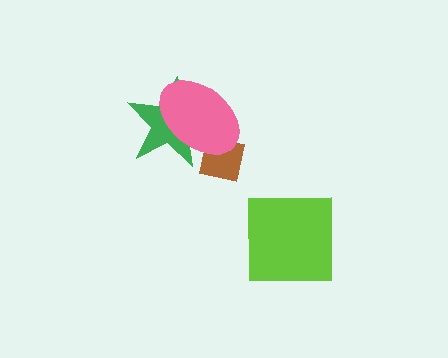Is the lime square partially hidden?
No, no other shape covers it.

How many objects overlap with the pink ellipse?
2 objects overlap with the pink ellipse.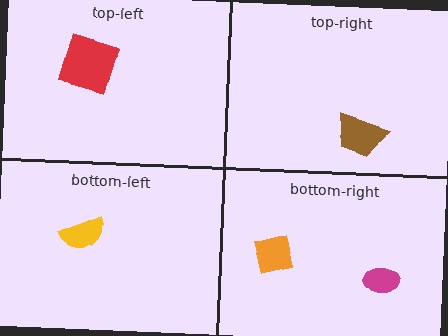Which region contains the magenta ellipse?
The bottom-right region.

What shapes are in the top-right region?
The brown trapezoid.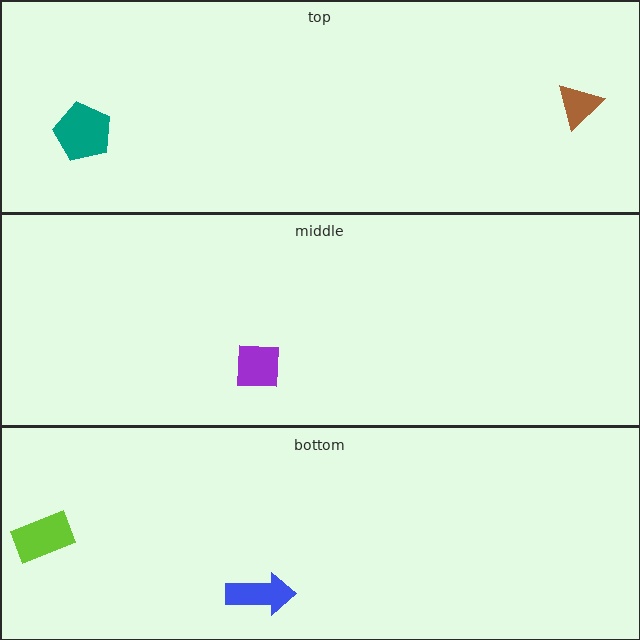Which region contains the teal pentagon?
The top region.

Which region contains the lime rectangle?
The bottom region.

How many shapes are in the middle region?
1.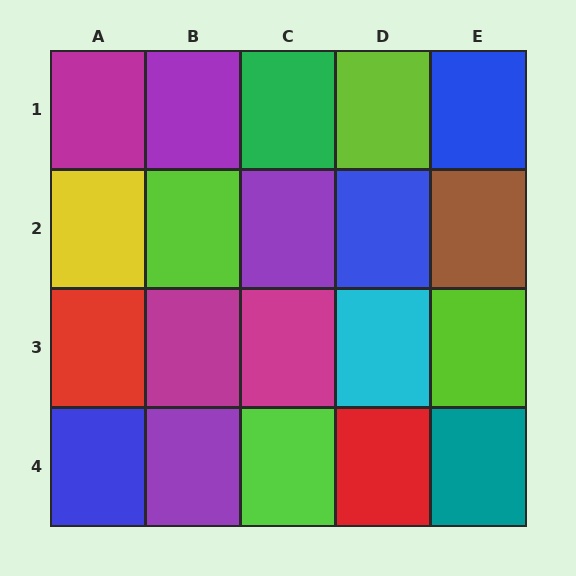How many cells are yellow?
1 cell is yellow.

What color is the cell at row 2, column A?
Yellow.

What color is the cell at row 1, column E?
Blue.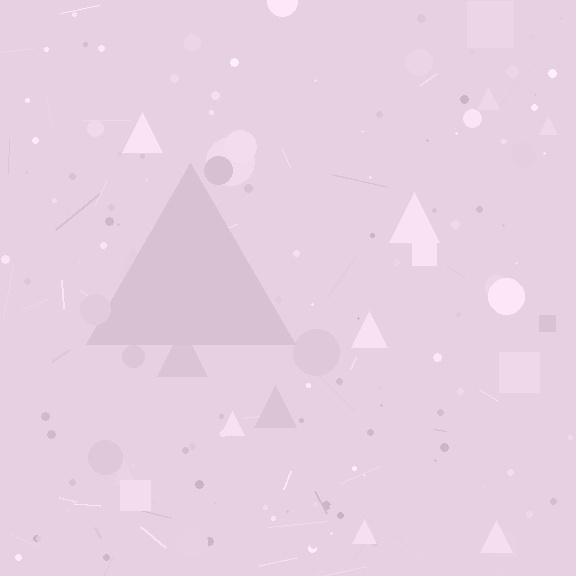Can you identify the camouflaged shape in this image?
The camouflaged shape is a triangle.